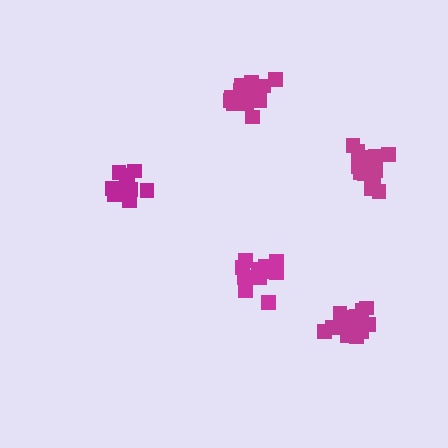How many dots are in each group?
Group 1: 14 dots, Group 2: 12 dots, Group 3: 17 dots, Group 4: 17 dots, Group 5: 15 dots (75 total).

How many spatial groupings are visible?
There are 5 spatial groupings.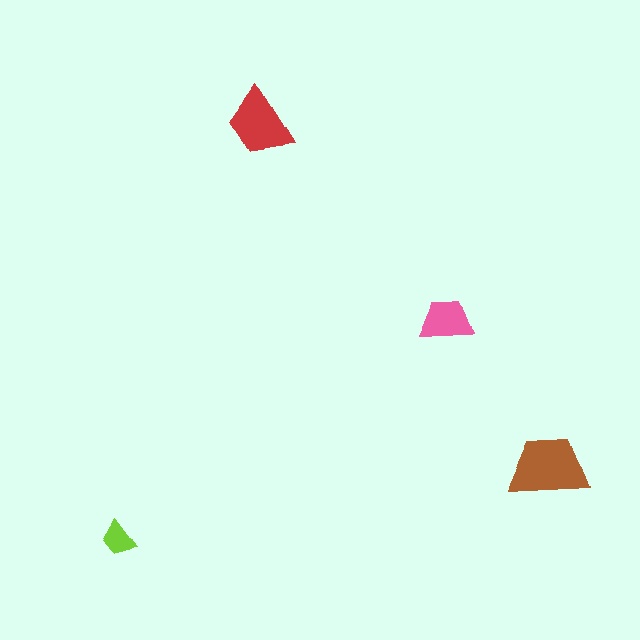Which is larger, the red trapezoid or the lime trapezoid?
The red one.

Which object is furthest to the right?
The brown trapezoid is rightmost.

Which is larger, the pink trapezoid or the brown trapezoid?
The brown one.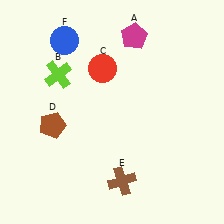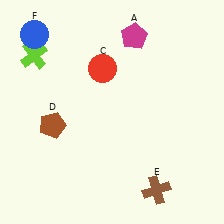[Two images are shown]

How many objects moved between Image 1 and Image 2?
3 objects moved between the two images.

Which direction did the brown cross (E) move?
The brown cross (E) moved right.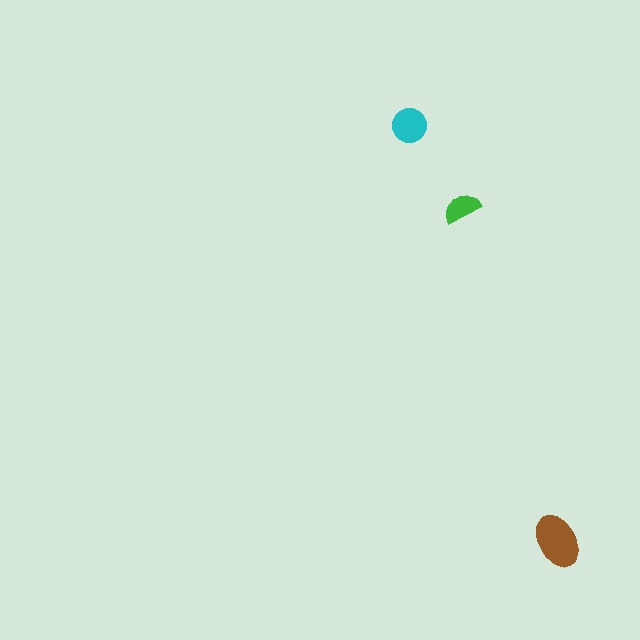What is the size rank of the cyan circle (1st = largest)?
2nd.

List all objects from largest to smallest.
The brown ellipse, the cyan circle, the green semicircle.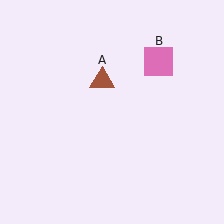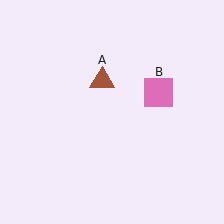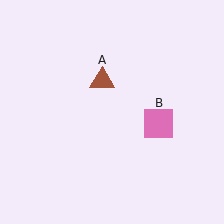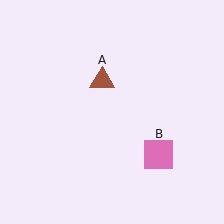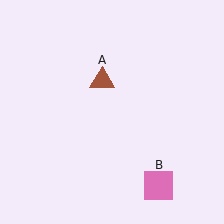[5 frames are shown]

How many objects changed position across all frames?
1 object changed position: pink square (object B).